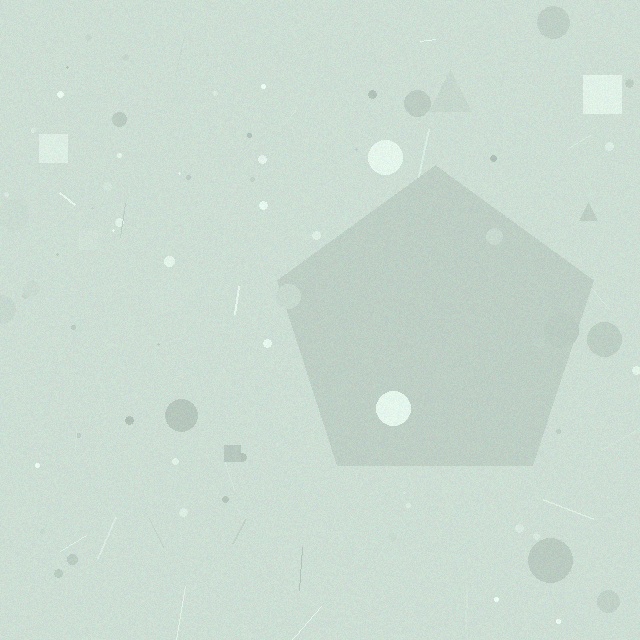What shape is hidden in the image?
A pentagon is hidden in the image.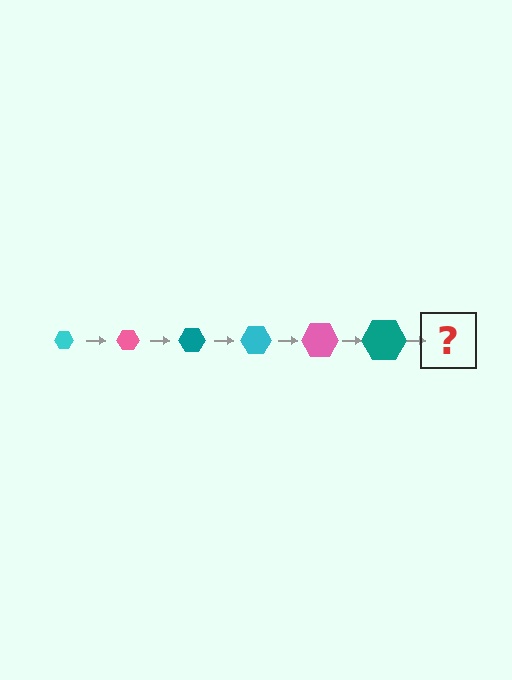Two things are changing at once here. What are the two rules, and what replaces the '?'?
The two rules are that the hexagon grows larger each step and the color cycles through cyan, pink, and teal. The '?' should be a cyan hexagon, larger than the previous one.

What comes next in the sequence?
The next element should be a cyan hexagon, larger than the previous one.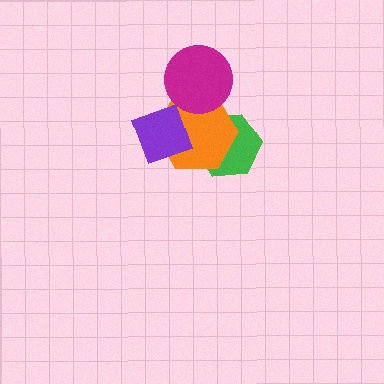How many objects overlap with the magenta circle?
1 object overlaps with the magenta circle.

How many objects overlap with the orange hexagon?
3 objects overlap with the orange hexagon.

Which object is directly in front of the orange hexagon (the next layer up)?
The purple diamond is directly in front of the orange hexagon.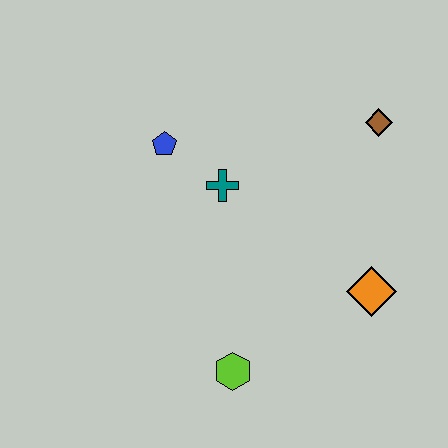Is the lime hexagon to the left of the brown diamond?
Yes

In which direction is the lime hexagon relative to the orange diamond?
The lime hexagon is to the left of the orange diamond.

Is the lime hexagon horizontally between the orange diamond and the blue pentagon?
Yes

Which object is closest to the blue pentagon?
The teal cross is closest to the blue pentagon.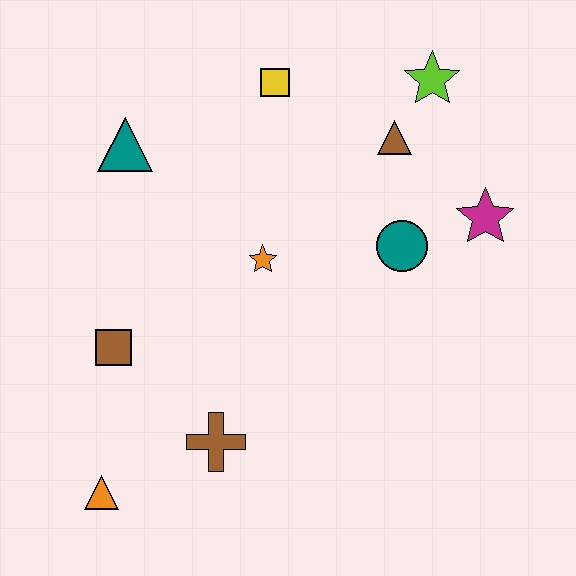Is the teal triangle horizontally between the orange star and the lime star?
No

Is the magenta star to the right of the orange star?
Yes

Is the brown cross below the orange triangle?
No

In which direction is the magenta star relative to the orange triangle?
The magenta star is to the right of the orange triangle.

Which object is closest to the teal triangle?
The yellow square is closest to the teal triangle.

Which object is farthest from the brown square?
The lime star is farthest from the brown square.